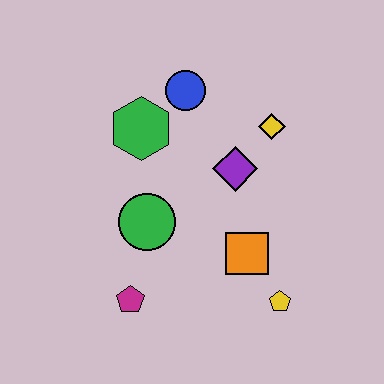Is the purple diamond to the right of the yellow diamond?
No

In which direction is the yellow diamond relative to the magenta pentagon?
The yellow diamond is above the magenta pentagon.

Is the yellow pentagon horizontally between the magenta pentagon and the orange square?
No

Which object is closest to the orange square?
The yellow pentagon is closest to the orange square.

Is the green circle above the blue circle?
No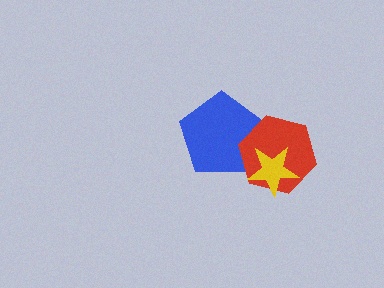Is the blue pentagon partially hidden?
Yes, it is partially covered by another shape.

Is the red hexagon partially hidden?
Yes, it is partially covered by another shape.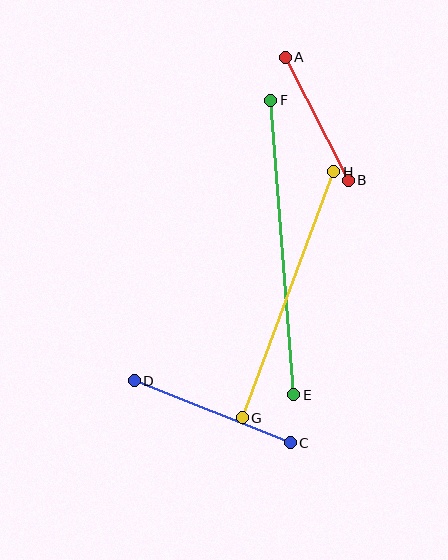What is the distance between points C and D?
The distance is approximately 168 pixels.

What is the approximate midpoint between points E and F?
The midpoint is at approximately (282, 247) pixels.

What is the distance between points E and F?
The distance is approximately 296 pixels.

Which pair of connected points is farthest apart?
Points E and F are farthest apart.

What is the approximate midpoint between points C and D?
The midpoint is at approximately (212, 412) pixels.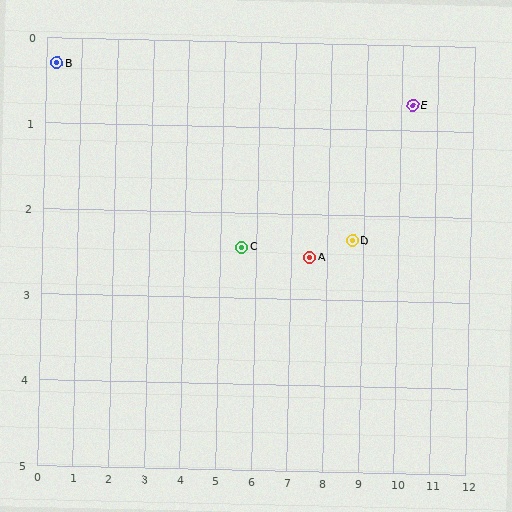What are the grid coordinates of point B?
Point B is at approximately (0.3, 0.3).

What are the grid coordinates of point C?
Point C is at approximately (5.6, 2.4).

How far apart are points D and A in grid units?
Points D and A are about 1.2 grid units apart.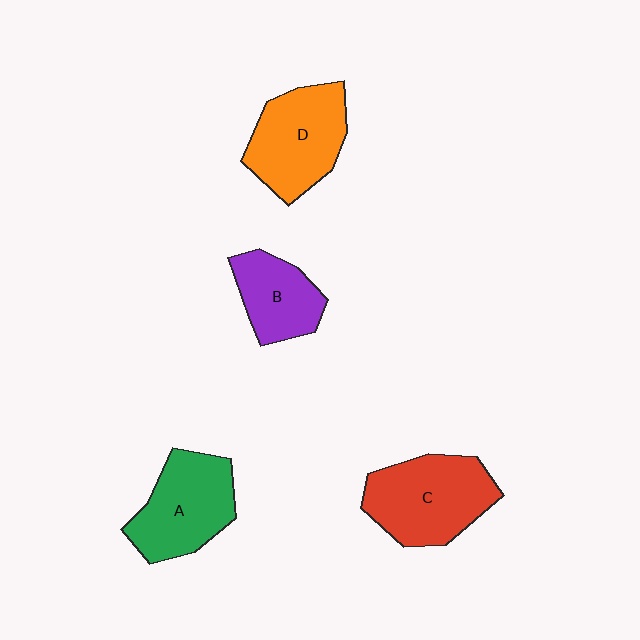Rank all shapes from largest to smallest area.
From largest to smallest: C (red), D (orange), A (green), B (purple).